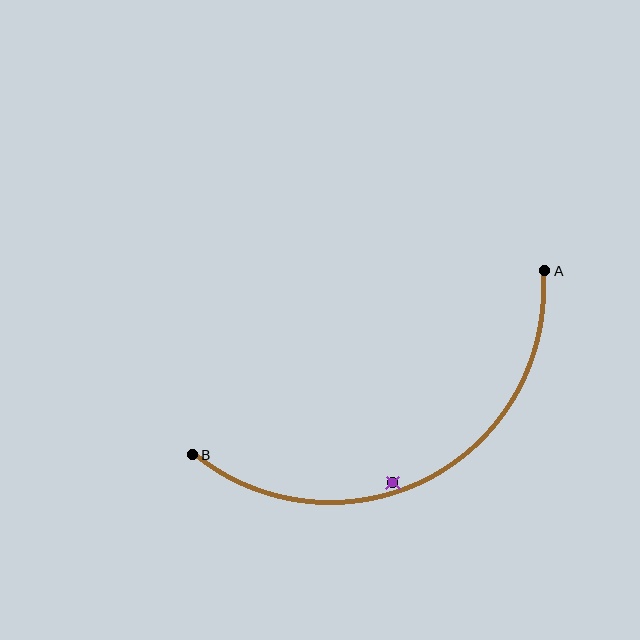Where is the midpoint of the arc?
The arc midpoint is the point on the curve farthest from the straight line joining A and B. It sits below that line.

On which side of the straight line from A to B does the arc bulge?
The arc bulges below the straight line connecting A and B.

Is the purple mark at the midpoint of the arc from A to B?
No — the purple mark does not lie on the arc at all. It sits slightly inside the curve.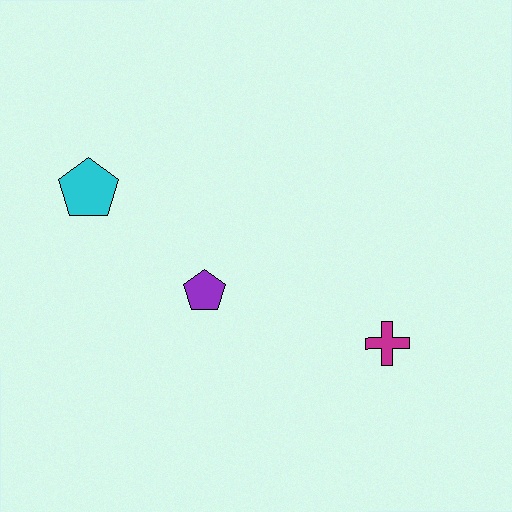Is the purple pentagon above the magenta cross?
Yes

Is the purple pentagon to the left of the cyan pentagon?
No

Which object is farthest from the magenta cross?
The cyan pentagon is farthest from the magenta cross.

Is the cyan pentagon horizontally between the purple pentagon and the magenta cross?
No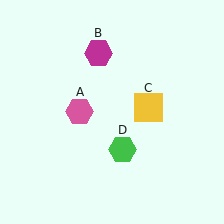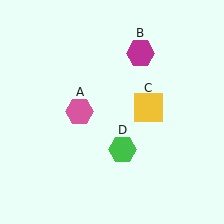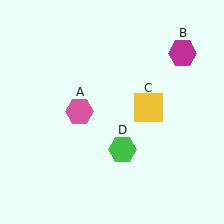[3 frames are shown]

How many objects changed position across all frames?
1 object changed position: magenta hexagon (object B).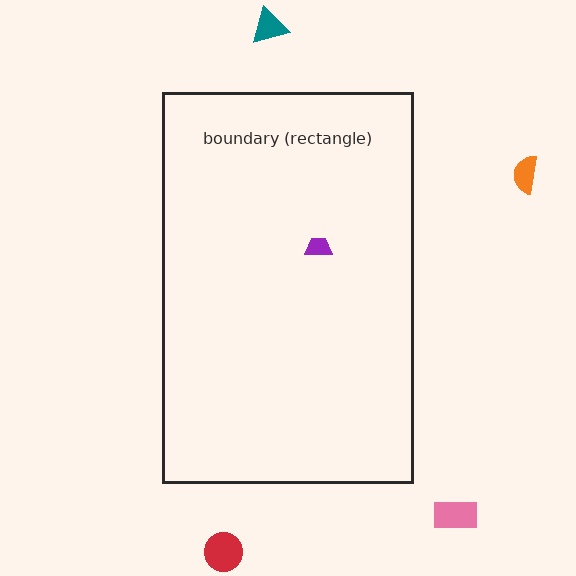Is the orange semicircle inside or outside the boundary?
Outside.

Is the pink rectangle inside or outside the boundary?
Outside.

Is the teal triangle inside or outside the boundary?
Outside.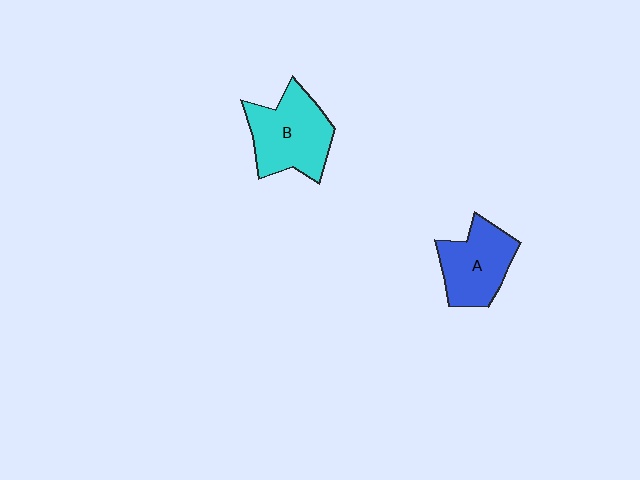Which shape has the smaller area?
Shape A (blue).